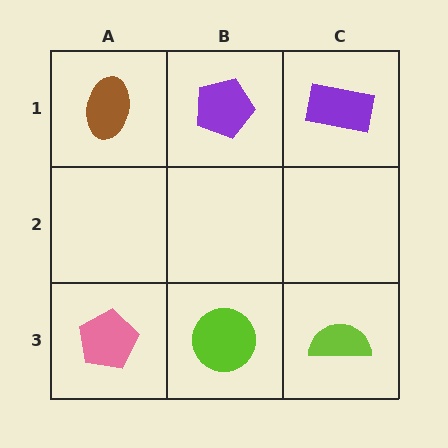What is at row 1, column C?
A purple rectangle.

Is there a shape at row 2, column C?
No, that cell is empty.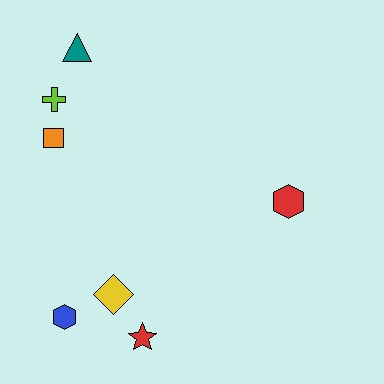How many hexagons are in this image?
There are 2 hexagons.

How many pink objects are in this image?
There are no pink objects.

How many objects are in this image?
There are 7 objects.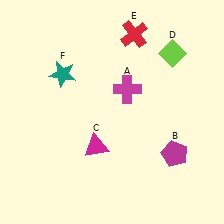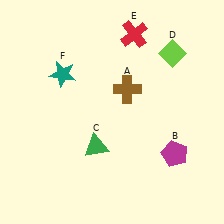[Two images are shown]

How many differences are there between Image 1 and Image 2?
There are 2 differences between the two images.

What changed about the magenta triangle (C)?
In Image 1, C is magenta. In Image 2, it changed to green.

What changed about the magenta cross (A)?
In Image 1, A is magenta. In Image 2, it changed to brown.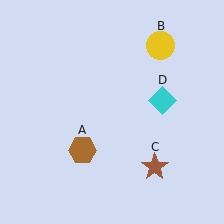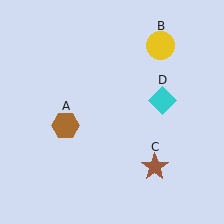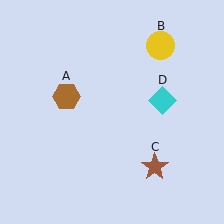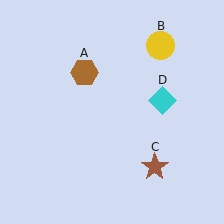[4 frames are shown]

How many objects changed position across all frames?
1 object changed position: brown hexagon (object A).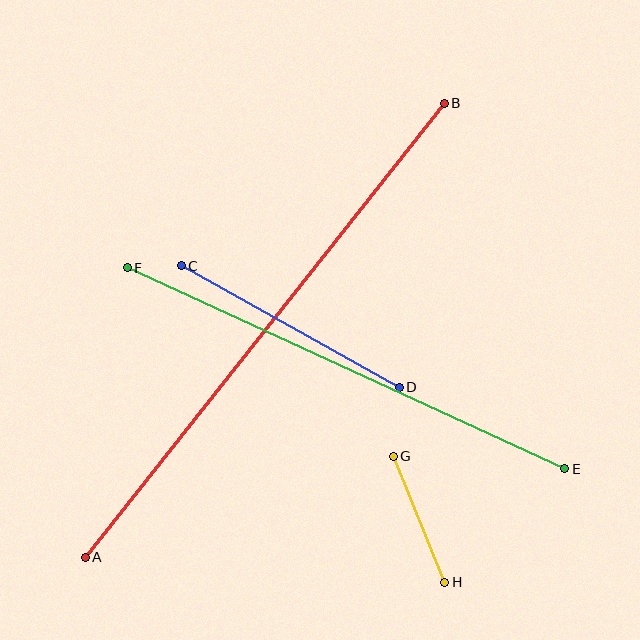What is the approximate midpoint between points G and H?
The midpoint is at approximately (419, 519) pixels.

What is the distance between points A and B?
The distance is approximately 579 pixels.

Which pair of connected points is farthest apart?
Points A and B are farthest apart.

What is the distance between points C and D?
The distance is approximately 250 pixels.